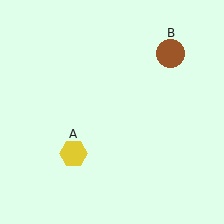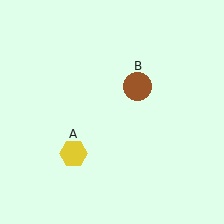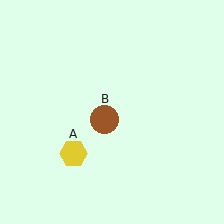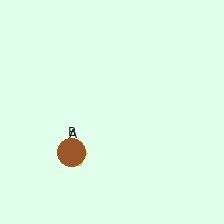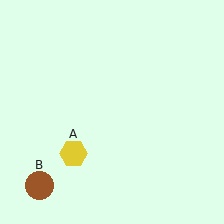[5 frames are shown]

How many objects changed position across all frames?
1 object changed position: brown circle (object B).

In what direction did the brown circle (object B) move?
The brown circle (object B) moved down and to the left.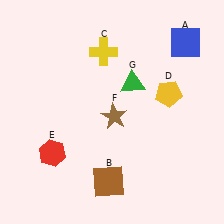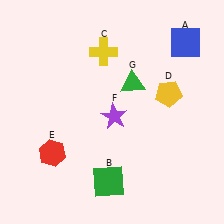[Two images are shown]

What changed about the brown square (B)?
In Image 1, B is brown. In Image 2, it changed to green.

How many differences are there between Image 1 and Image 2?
There are 2 differences between the two images.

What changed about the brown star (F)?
In Image 1, F is brown. In Image 2, it changed to purple.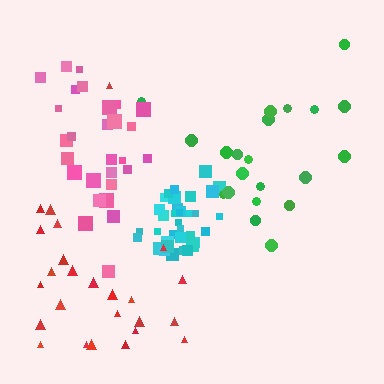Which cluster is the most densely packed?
Cyan.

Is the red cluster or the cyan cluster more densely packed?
Cyan.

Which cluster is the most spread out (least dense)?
Red.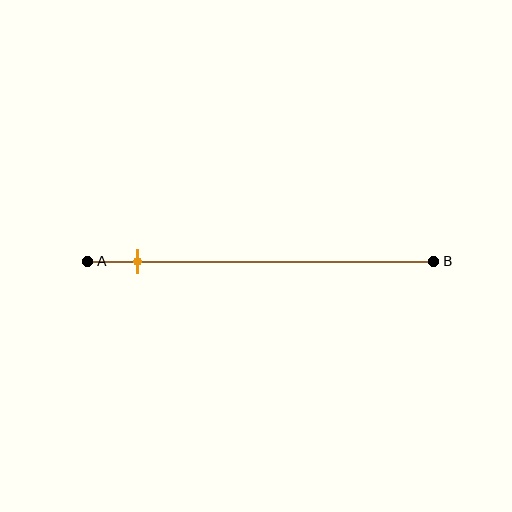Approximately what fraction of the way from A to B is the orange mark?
The orange mark is approximately 15% of the way from A to B.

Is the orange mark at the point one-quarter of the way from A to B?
No, the mark is at about 15% from A, not at the 25% one-quarter point.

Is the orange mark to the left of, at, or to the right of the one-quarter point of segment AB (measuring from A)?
The orange mark is to the left of the one-quarter point of segment AB.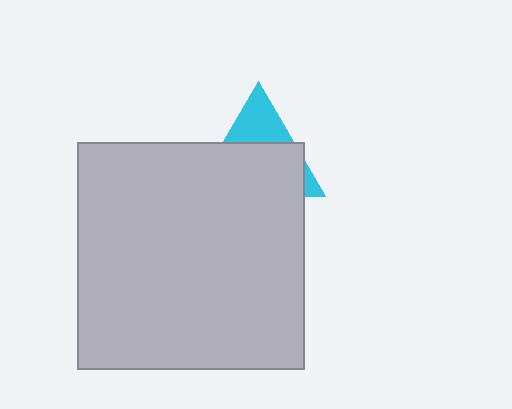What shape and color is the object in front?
The object in front is a light gray square.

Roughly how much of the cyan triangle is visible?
A small part of it is visible (roughly 32%).